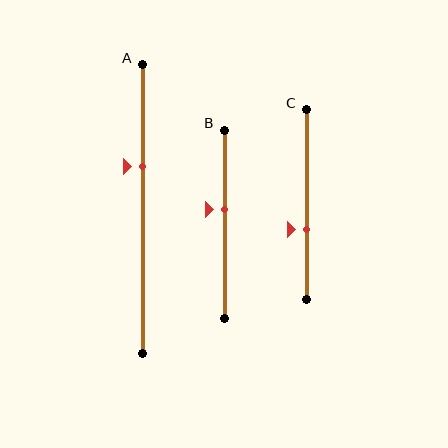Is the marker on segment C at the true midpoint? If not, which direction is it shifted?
No, the marker on segment C is shifted downward by about 13% of the segment length.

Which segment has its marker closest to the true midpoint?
Segment B has its marker closest to the true midpoint.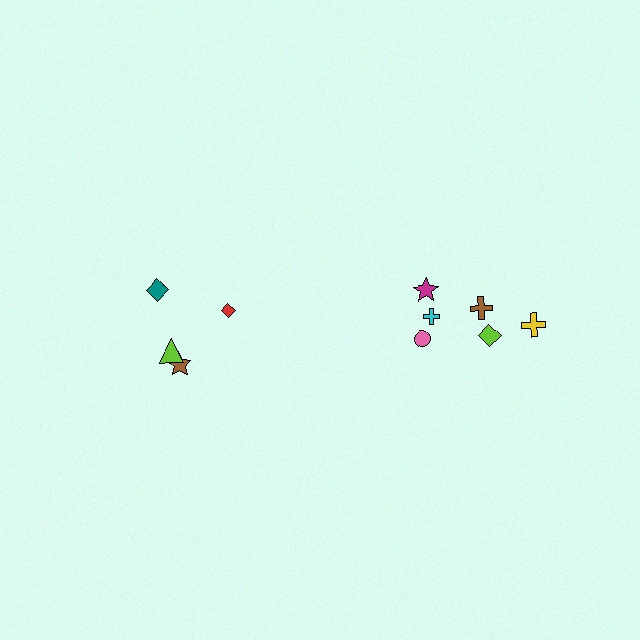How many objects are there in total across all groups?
There are 10 objects.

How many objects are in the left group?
There are 4 objects.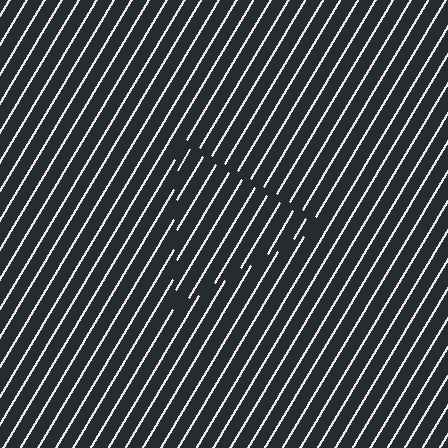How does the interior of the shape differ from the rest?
The interior of the shape contains the same grating, shifted by half a period — the contour is defined by the phase discontinuity where line-ends from the inner and outer gratings abut.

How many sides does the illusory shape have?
3 sides — the line-ends trace a triangle.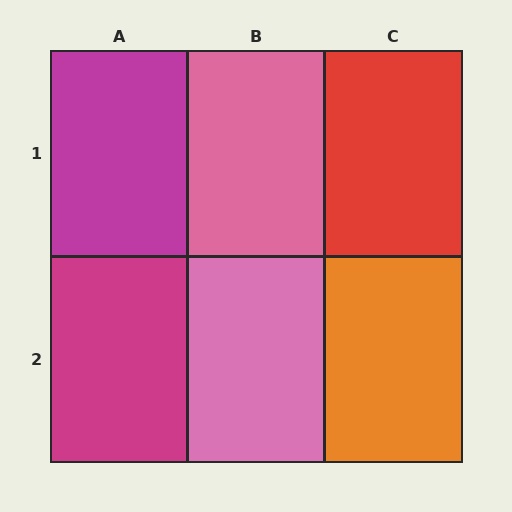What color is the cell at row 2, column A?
Magenta.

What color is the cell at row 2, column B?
Pink.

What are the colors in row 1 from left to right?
Magenta, pink, red.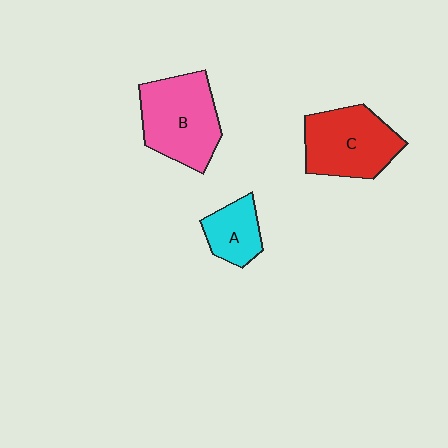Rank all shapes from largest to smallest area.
From largest to smallest: B (pink), C (red), A (cyan).